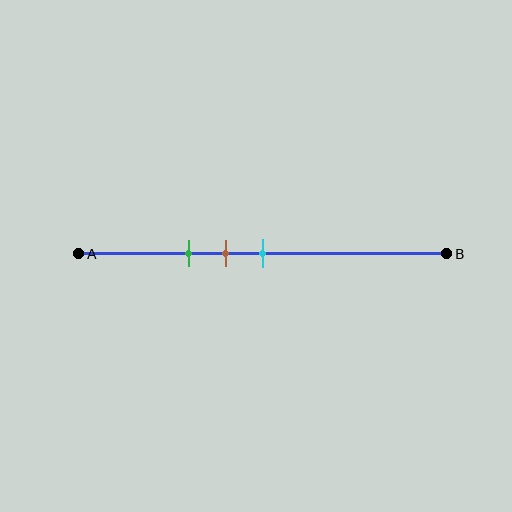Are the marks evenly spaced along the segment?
Yes, the marks are approximately evenly spaced.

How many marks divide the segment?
There are 3 marks dividing the segment.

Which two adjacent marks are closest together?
The brown and cyan marks are the closest adjacent pair.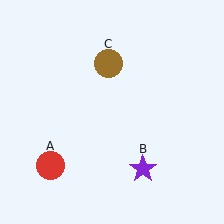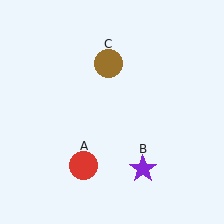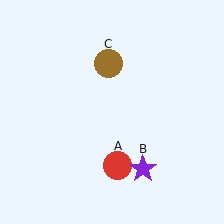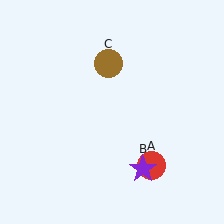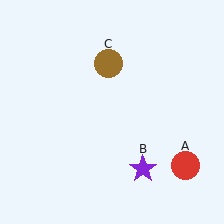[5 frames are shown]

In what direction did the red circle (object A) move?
The red circle (object A) moved right.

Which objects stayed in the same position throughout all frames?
Purple star (object B) and brown circle (object C) remained stationary.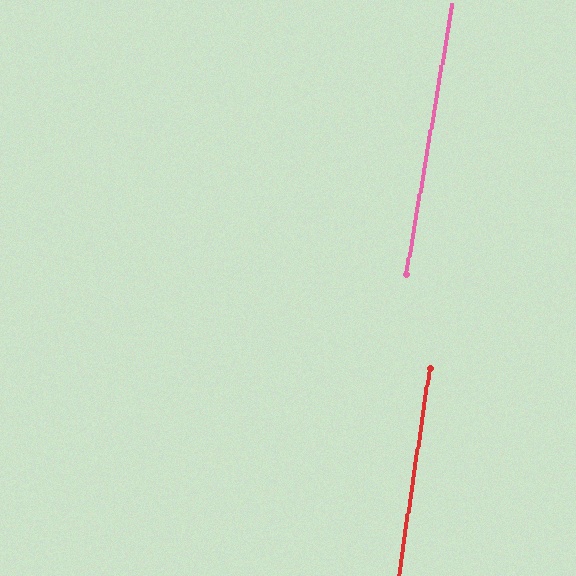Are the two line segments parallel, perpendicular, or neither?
Parallel — their directions differ by only 1.1°.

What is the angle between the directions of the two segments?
Approximately 1 degree.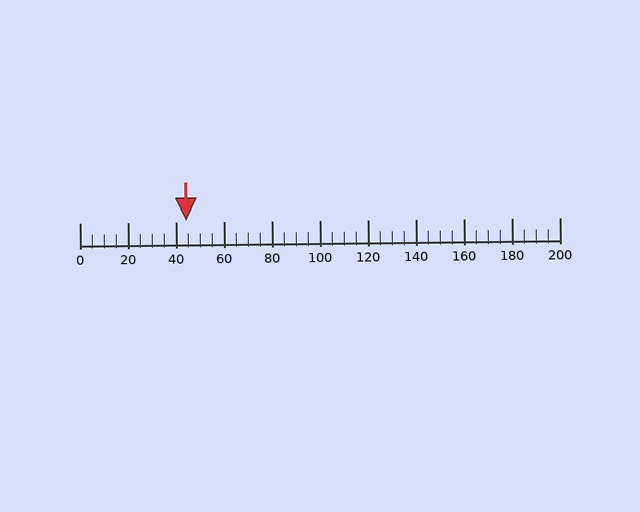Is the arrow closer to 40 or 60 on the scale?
The arrow is closer to 40.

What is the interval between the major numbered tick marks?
The major tick marks are spaced 20 units apart.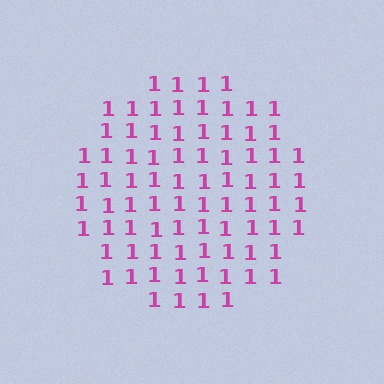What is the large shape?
The large shape is a circle.